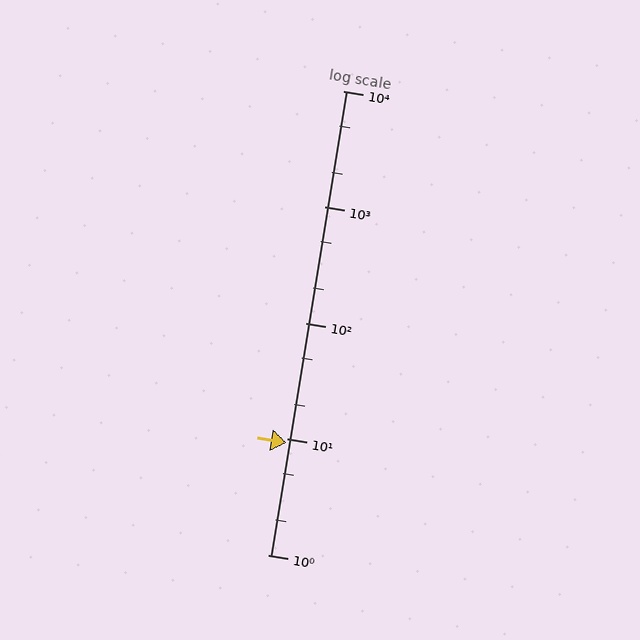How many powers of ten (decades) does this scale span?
The scale spans 4 decades, from 1 to 10000.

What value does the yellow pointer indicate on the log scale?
The pointer indicates approximately 9.3.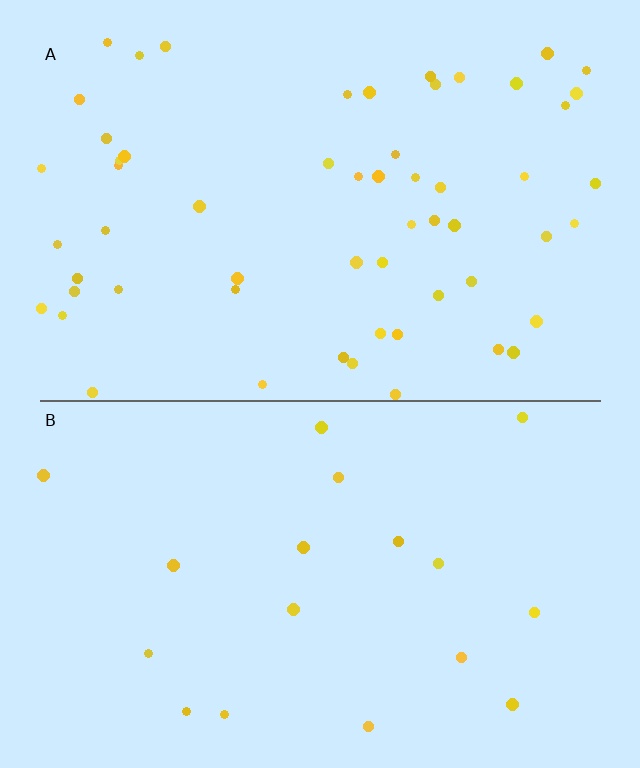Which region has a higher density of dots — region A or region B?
A (the top).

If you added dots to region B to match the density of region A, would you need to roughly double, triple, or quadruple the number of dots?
Approximately triple.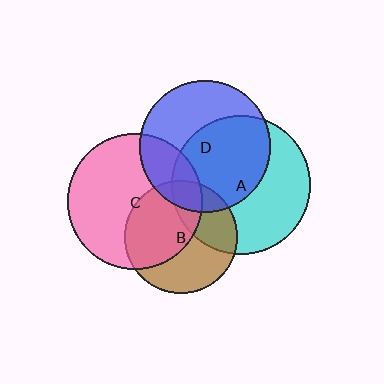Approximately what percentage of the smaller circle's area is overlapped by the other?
Approximately 20%.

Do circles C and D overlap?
Yes.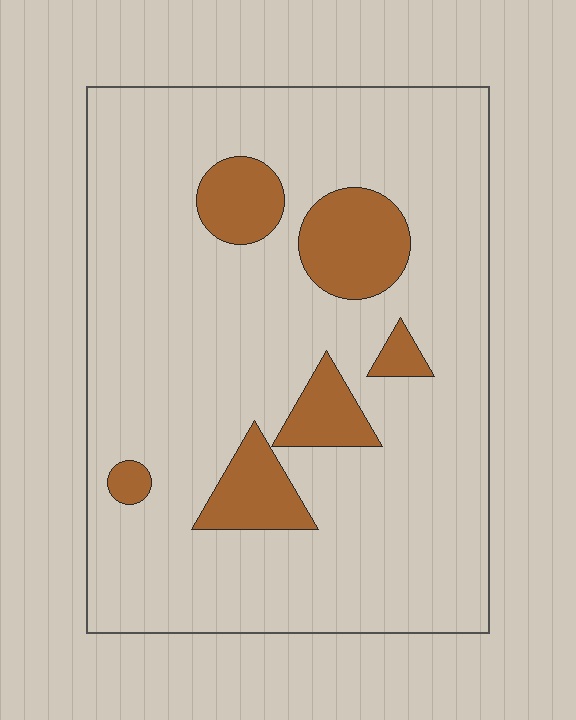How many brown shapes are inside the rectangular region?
6.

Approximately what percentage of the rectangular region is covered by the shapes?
Approximately 15%.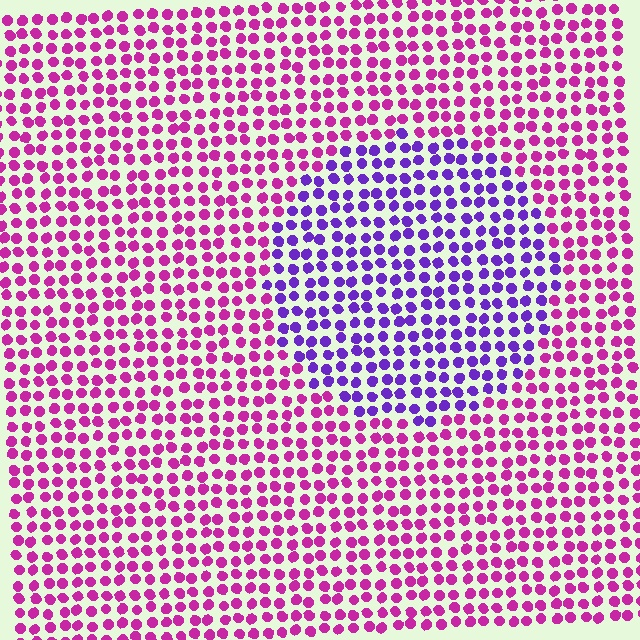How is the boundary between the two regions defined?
The boundary is defined purely by a slight shift in hue (about 47 degrees). Spacing, size, and orientation are identical on both sides.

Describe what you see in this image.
The image is filled with small magenta elements in a uniform arrangement. A circle-shaped region is visible where the elements are tinted to a slightly different hue, forming a subtle color boundary.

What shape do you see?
I see a circle.